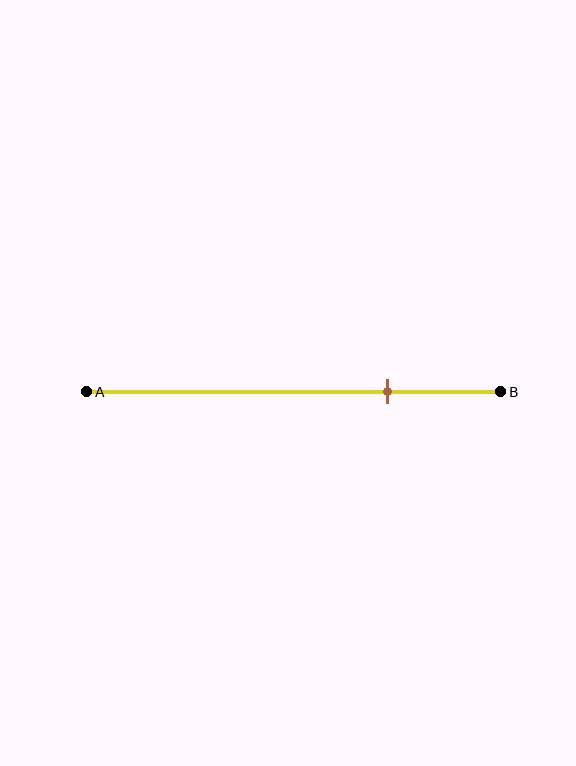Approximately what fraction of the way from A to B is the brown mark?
The brown mark is approximately 75% of the way from A to B.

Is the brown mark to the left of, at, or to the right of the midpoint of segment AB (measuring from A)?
The brown mark is to the right of the midpoint of segment AB.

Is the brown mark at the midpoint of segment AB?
No, the mark is at about 75% from A, not at the 50% midpoint.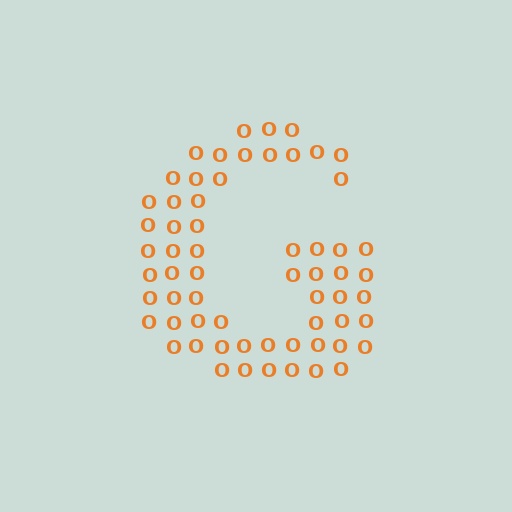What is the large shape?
The large shape is the letter G.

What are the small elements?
The small elements are letter O's.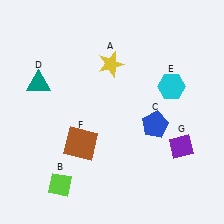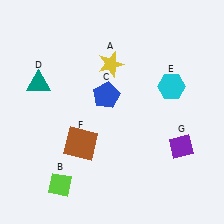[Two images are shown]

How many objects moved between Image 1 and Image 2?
1 object moved between the two images.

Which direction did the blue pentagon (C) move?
The blue pentagon (C) moved left.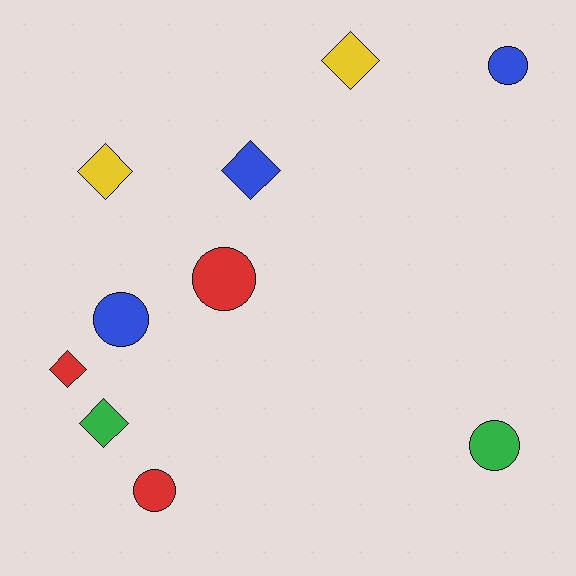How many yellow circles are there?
There are no yellow circles.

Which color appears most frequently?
Red, with 3 objects.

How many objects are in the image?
There are 10 objects.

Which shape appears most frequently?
Circle, with 5 objects.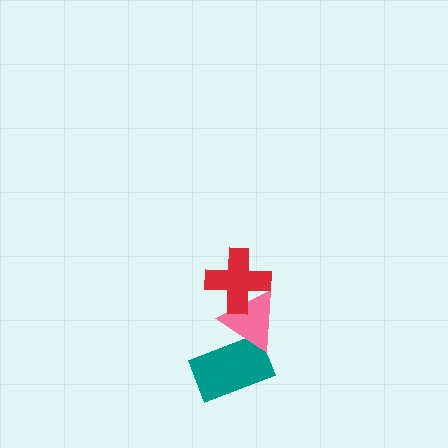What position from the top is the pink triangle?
The pink triangle is 2nd from the top.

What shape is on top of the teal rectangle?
The pink triangle is on top of the teal rectangle.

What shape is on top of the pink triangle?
The red cross is on top of the pink triangle.